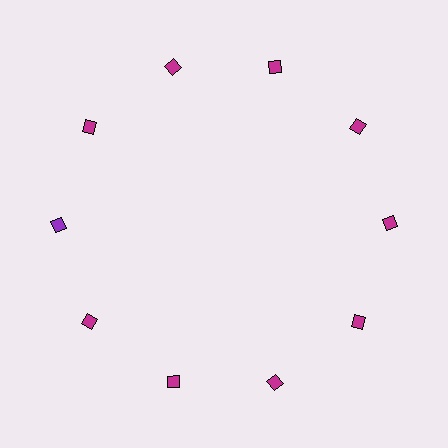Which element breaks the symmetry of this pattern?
The purple diamond at roughly the 9 o'clock position breaks the symmetry. All other shapes are magenta diamonds.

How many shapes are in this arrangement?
There are 10 shapes arranged in a ring pattern.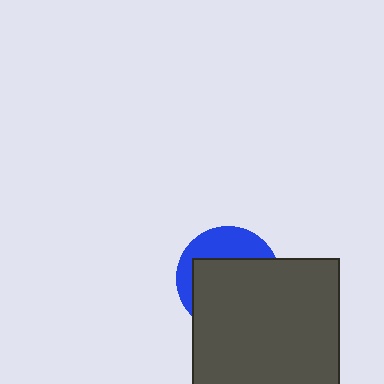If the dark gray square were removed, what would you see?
You would see the complete blue circle.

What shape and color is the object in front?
The object in front is a dark gray square.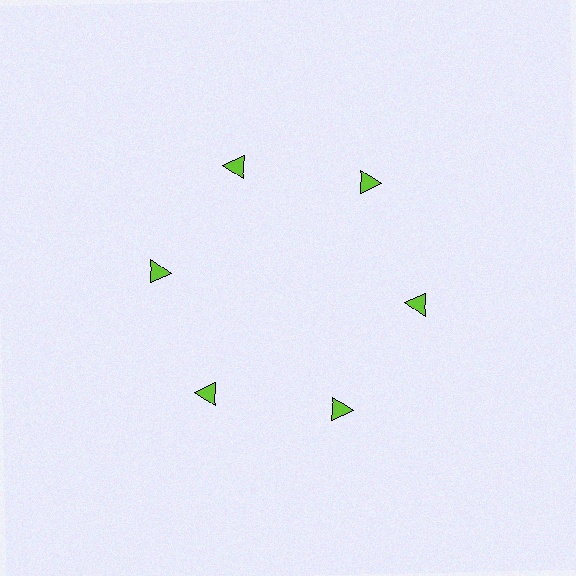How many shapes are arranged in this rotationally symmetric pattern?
There are 6 shapes, arranged in 6 groups of 1.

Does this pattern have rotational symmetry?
Yes, this pattern has 6-fold rotational symmetry. It looks the same after rotating 60 degrees around the center.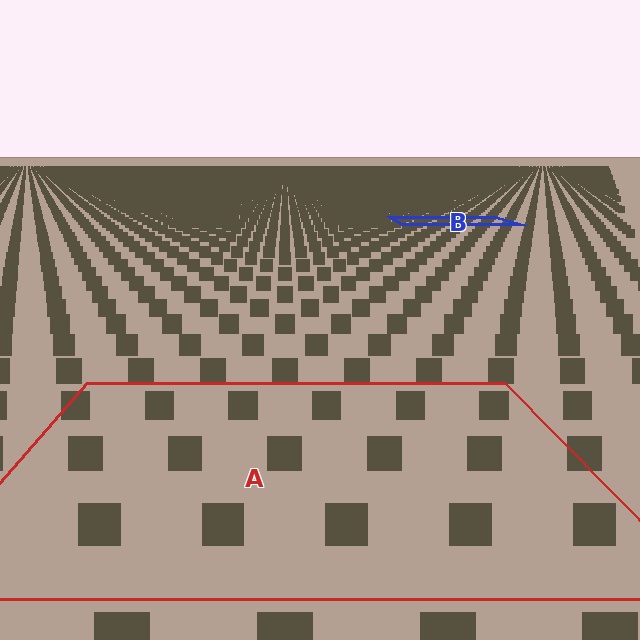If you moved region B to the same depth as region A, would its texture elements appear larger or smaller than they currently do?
They would appear larger. At a closer depth, the same texture elements are projected at a bigger on-screen size.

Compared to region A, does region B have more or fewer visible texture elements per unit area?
Region B has more texture elements per unit area — they are packed more densely because it is farther away.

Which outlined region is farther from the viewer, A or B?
Region B is farther from the viewer — the texture elements inside it appear smaller and more densely packed.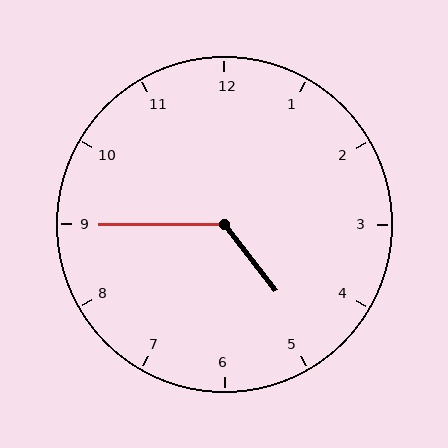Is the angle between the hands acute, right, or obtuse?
It is obtuse.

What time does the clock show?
4:45.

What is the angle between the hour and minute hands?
Approximately 128 degrees.